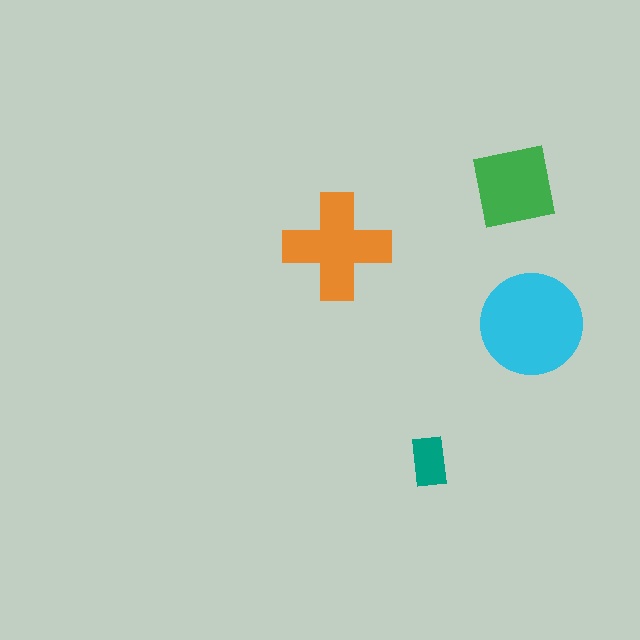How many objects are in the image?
There are 4 objects in the image.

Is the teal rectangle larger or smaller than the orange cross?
Smaller.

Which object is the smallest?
The teal rectangle.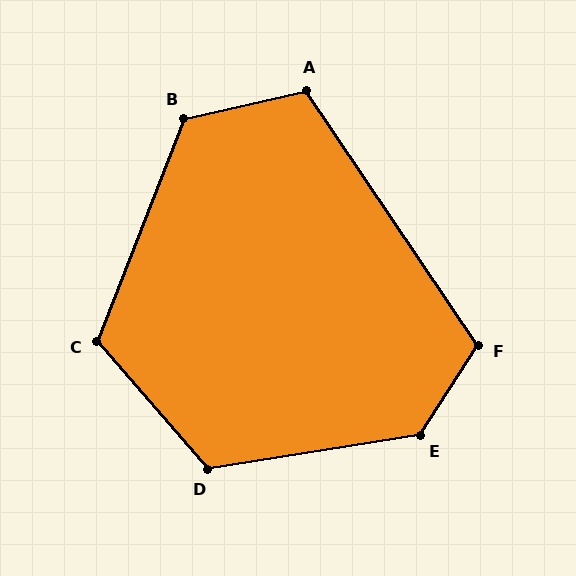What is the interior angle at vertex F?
Approximately 114 degrees (obtuse).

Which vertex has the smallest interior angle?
A, at approximately 111 degrees.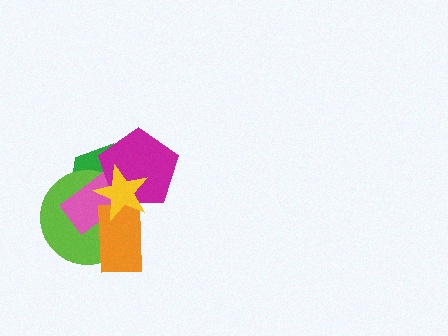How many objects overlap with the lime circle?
5 objects overlap with the lime circle.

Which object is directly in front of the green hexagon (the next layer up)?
The lime circle is directly in front of the green hexagon.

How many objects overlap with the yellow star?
5 objects overlap with the yellow star.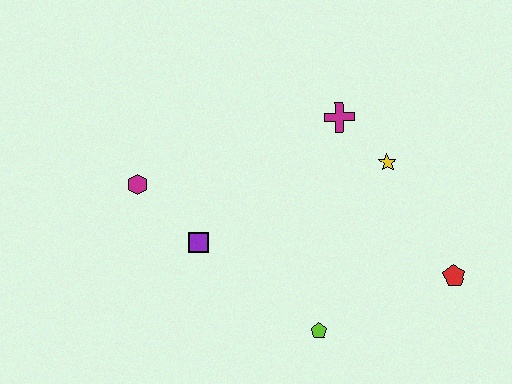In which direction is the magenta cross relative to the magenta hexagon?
The magenta cross is to the right of the magenta hexagon.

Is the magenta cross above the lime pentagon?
Yes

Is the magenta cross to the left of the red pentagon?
Yes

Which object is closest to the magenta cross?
The yellow star is closest to the magenta cross.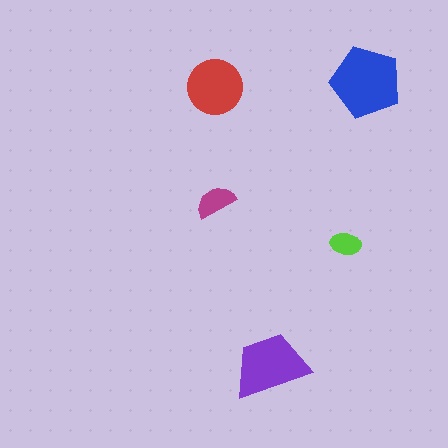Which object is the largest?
The blue pentagon.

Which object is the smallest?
The lime ellipse.